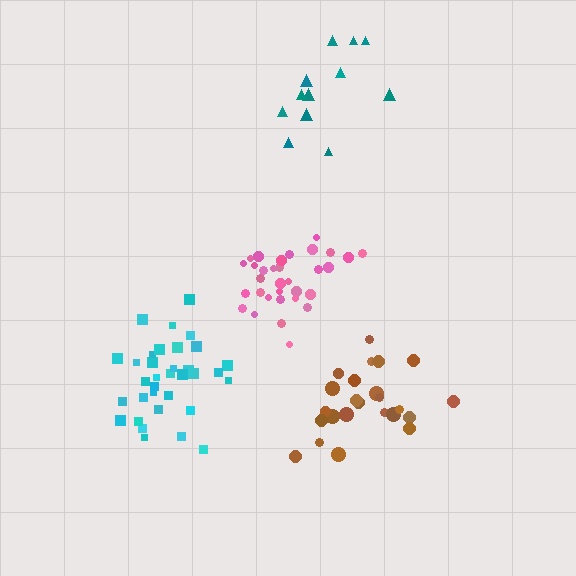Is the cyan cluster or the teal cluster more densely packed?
Cyan.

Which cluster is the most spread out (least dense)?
Teal.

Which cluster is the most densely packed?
Pink.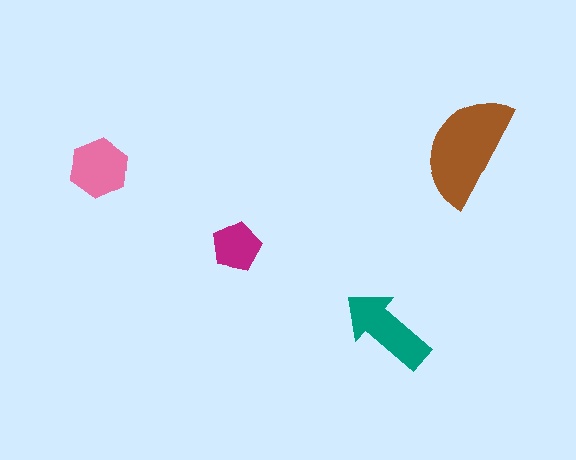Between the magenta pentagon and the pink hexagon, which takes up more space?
The pink hexagon.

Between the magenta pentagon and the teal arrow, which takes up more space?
The teal arrow.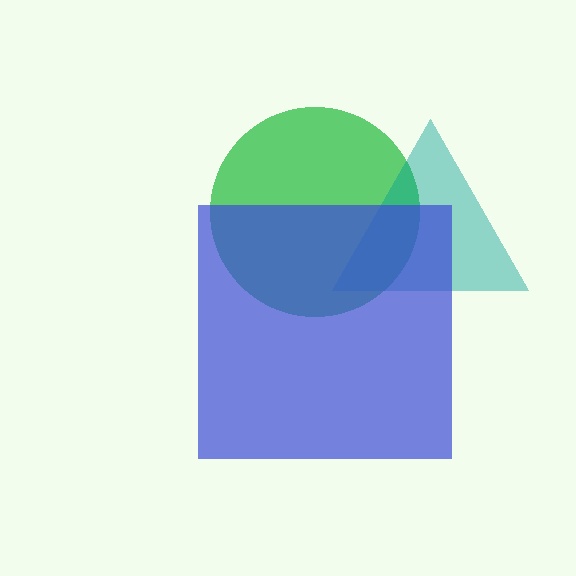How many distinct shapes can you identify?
There are 3 distinct shapes: a green circle, a teal triangle, a blue square.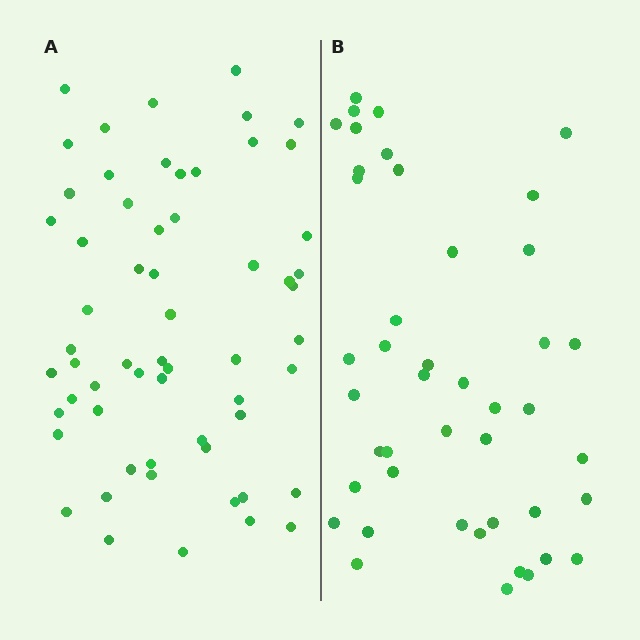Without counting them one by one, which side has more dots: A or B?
Region A (the left region) has more dots.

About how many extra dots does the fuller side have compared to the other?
Region A has approximately 15 more dots than region B.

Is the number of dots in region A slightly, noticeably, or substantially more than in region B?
Region A has noticeably more, but not dramatically so. The ratio is roughly 1.4 to 1.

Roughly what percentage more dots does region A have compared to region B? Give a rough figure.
About 35% more.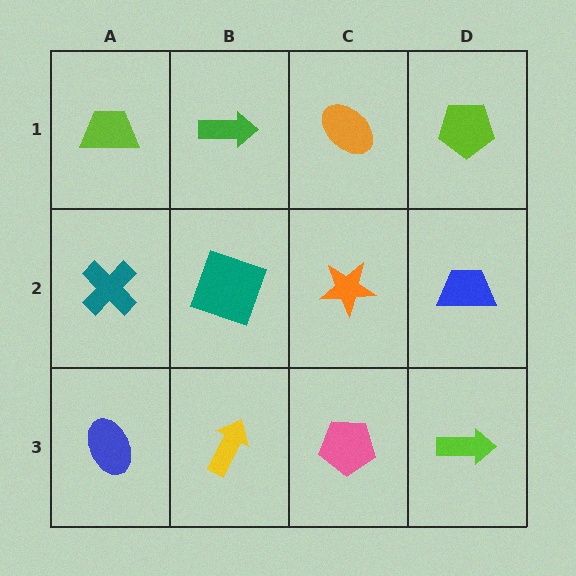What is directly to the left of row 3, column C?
A yellow arrow.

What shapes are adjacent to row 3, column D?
A blue trapezoid (row 2, column D), a pink pentagon (row 3, column C).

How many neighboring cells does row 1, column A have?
2.